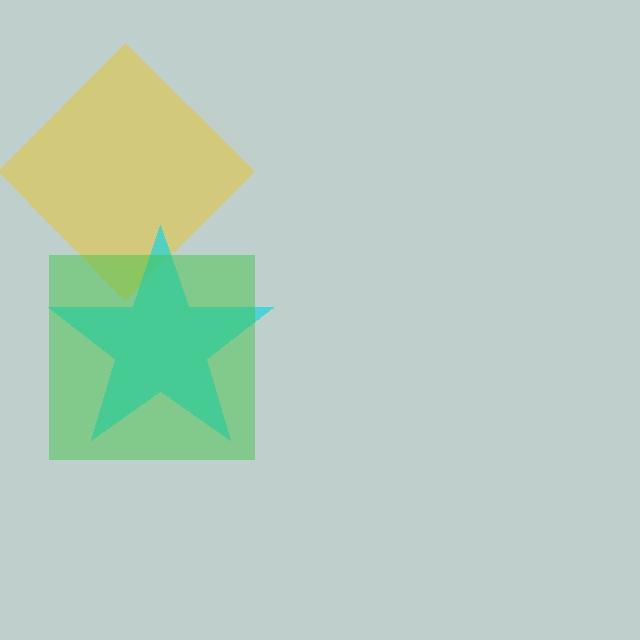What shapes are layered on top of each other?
The layered shapes are: a yellow diamond, a cyan star, a green square.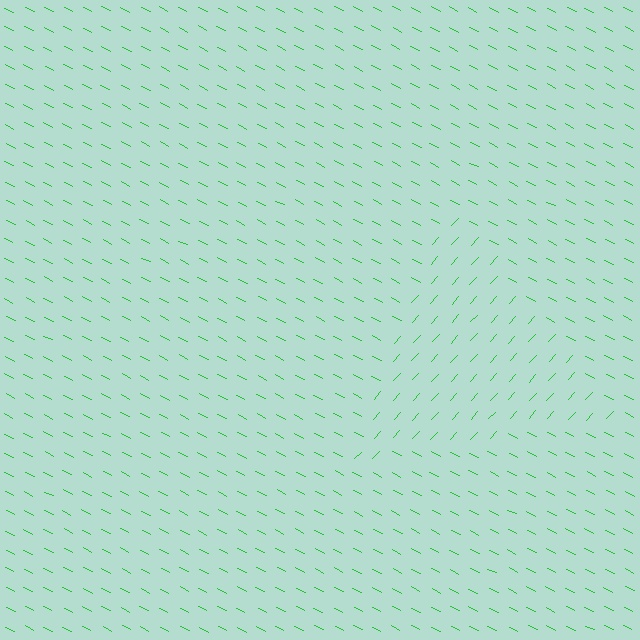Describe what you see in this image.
The image is filled with small green line segments. A triangle region in the image has lines oriented differently from the surrounding lines, creating a visible texture boundary.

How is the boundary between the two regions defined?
The boundary is defined purely by a change in line orientation (approximately 75 degrees difference). All lines are the same color and thickness.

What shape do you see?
I see a triangle.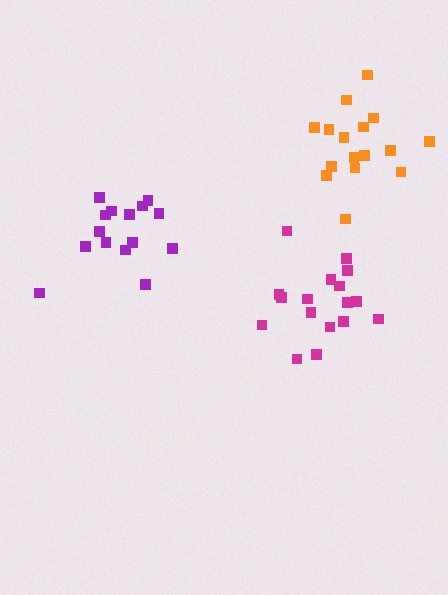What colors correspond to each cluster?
The clusters are colored: purple, orange, magenta.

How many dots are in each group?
Group 1: 15 dots, Group 2: 16 dots, Group 3: 17 dots (48 total).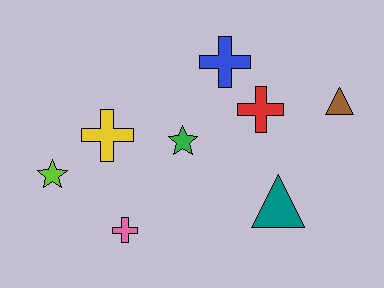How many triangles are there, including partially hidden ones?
There are 2 triangles.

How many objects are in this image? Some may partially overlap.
There are 8 objects.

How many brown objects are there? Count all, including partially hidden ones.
There is 1 brown object.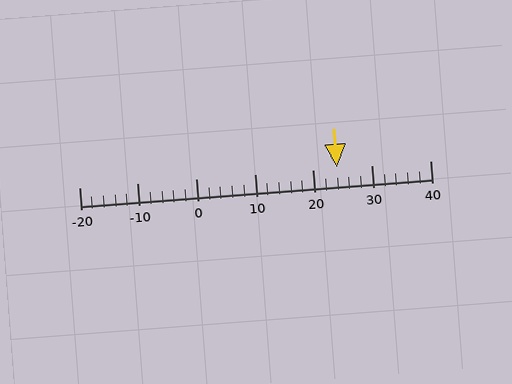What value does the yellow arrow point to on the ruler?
The yellow arrow points to approximately 24.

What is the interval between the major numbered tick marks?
The major tick marks are spaced 10 units apart.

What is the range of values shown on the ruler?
The ruler shows values from -20 to 40.